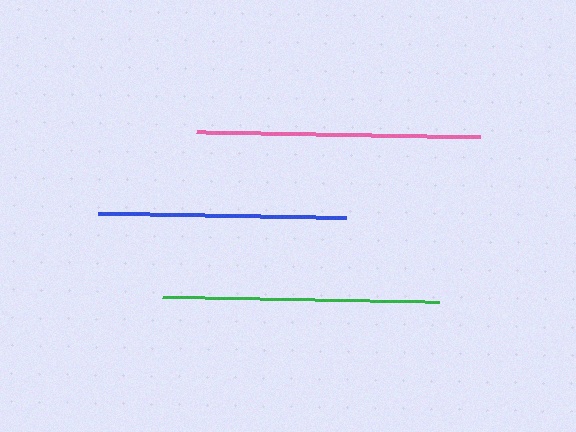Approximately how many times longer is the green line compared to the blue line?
The green line is approximately 1.1 times the length of the blue line.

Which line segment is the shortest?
The blue line is the shortest at approximately 247 pixels.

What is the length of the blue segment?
The blue segment is approximately 247 pixels long.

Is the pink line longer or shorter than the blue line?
The pink line is longer than the blue line.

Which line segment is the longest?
The pink line is the longest at approximately 284 pixels.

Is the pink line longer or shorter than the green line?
The pink line is longer than the green line.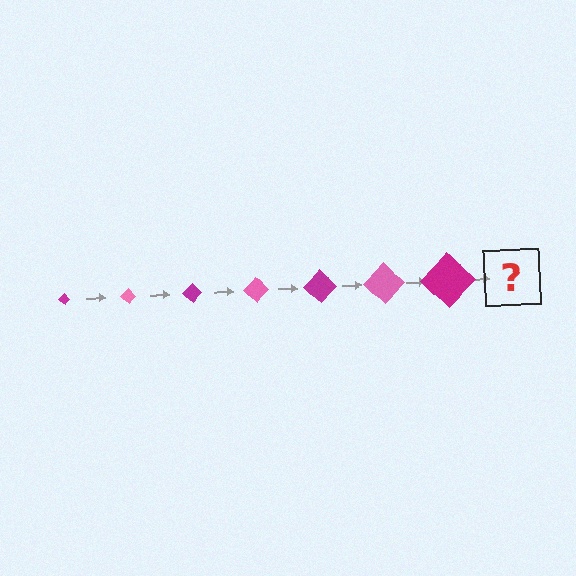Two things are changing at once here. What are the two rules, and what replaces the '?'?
The two rules are that the diamond grows larger each step and the color cycles through magenta and pink. The '?' should be a pink diamond, larger than the previous one.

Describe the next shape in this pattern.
It should be a pink diamond, larger than the previous one.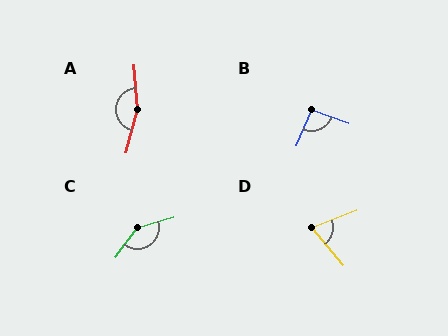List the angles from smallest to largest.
D (70°), B (93°), C (142°), A (161°).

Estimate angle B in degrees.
Approximately 93 degrees.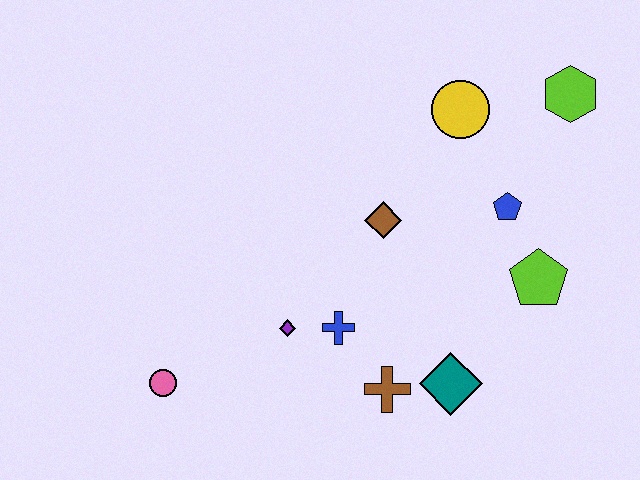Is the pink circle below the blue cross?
Yes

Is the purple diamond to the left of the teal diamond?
Yes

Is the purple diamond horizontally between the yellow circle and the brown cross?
No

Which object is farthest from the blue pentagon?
The pink circle is farthest from the blue pentagon.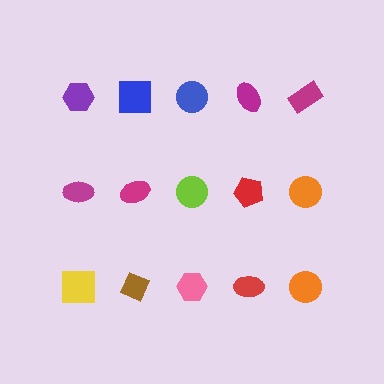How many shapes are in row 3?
5 shapes.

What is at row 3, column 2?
A brown diamond.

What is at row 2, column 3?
A lime circle.